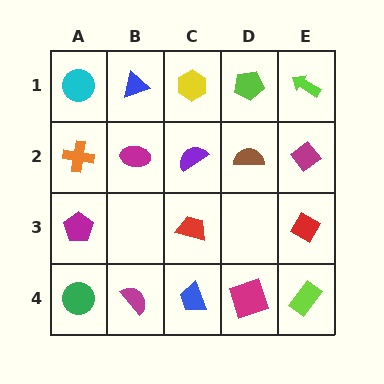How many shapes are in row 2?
5 shapes.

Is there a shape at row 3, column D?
No, that cell is empty.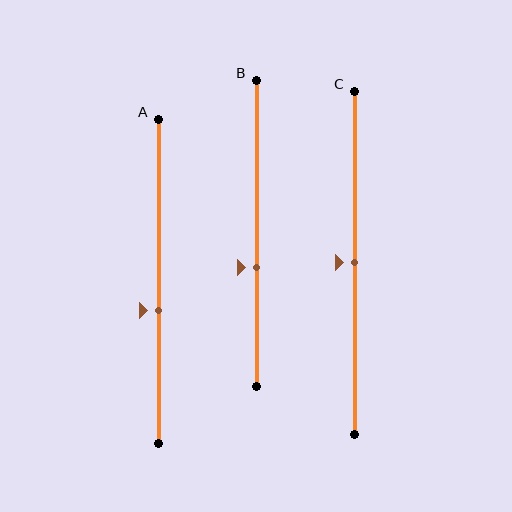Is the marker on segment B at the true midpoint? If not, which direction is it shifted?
No, the marker on segment B is shifted downward by about 11% of the segment length.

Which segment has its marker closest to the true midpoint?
Segment C has its marker closest to the true midpoint.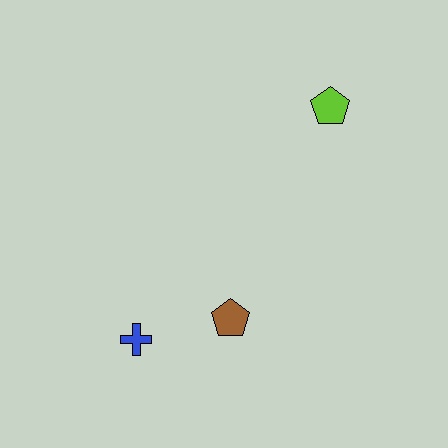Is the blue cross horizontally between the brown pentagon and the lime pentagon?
No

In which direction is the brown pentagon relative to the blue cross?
The brown pentagon is to the right of the blue cross.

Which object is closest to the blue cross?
The brown pentagon is closest to the blue cross.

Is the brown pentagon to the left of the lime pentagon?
Yes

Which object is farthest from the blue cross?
The lime pentagon is farthest from the blue cross.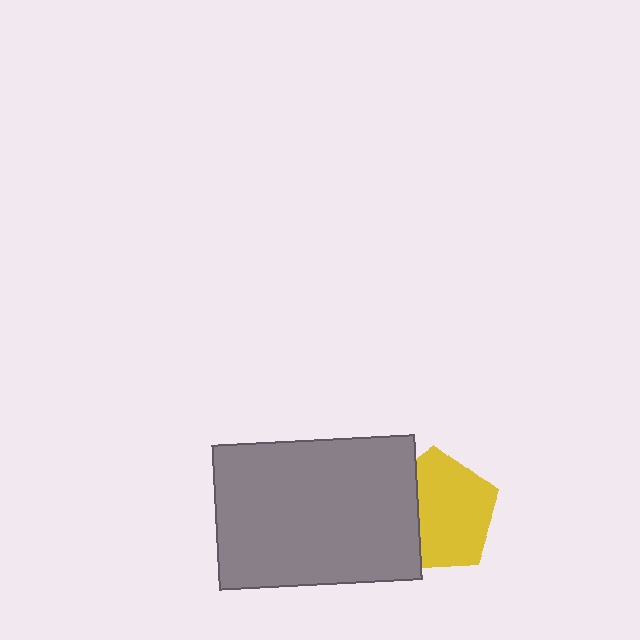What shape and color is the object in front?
The object in front is a gray rectangle.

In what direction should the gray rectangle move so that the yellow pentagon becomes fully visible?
The gray rectangle should move left. That is the shortest direction to clear the overlap and leave the yellow pentagon fully visible.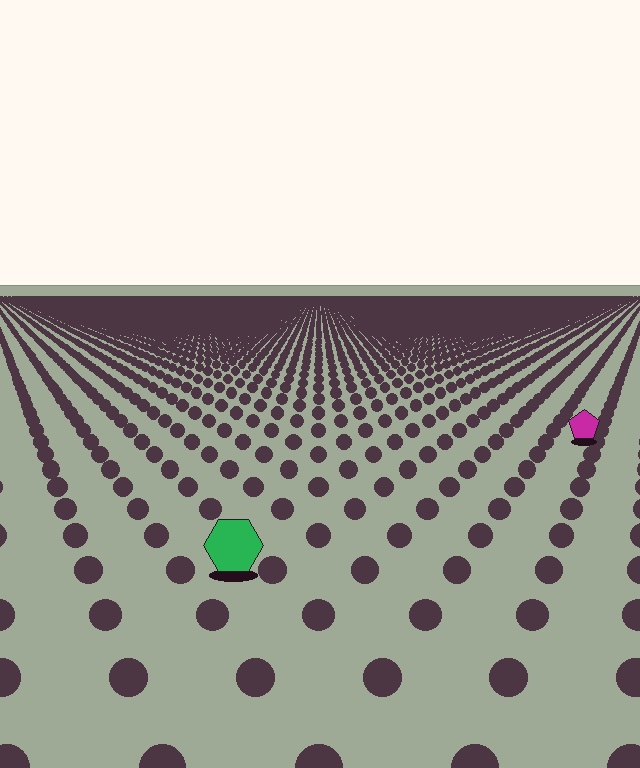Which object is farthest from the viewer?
The magenta pentagon is farthest from the viewer. It appears smaller and the ground texture around it is denser.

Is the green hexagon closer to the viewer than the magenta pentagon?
Yes. The green hexagon is closer — you can tell from the texture gradient: the ground texture is coarser near it.